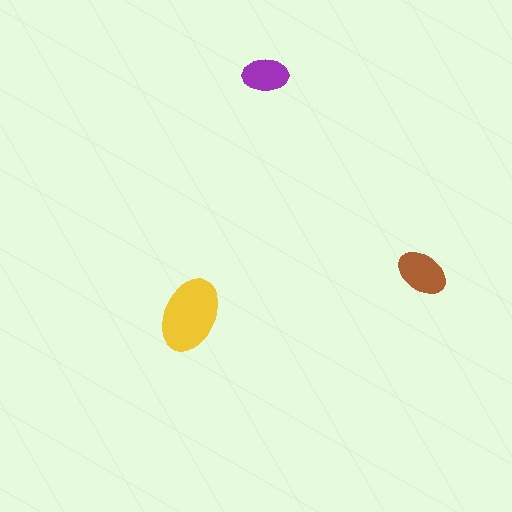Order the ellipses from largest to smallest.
the yellow one, the brown one, the purple one.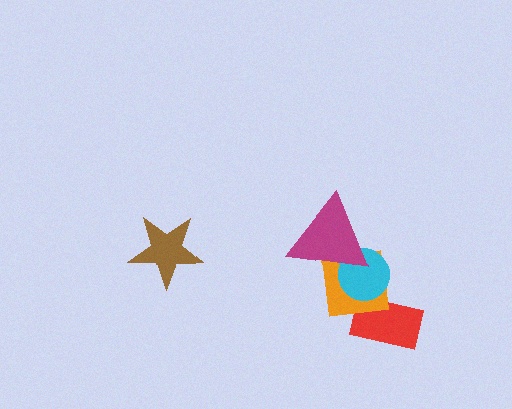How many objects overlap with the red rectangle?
1 object overlaps with the red rectangle.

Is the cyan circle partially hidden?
Yes, it is partially covered by another shape.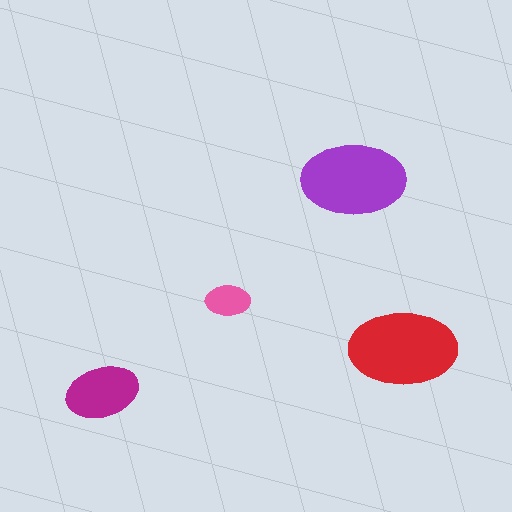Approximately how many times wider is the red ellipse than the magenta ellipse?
About 1.5 times wider.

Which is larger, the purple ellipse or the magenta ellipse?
The purple one.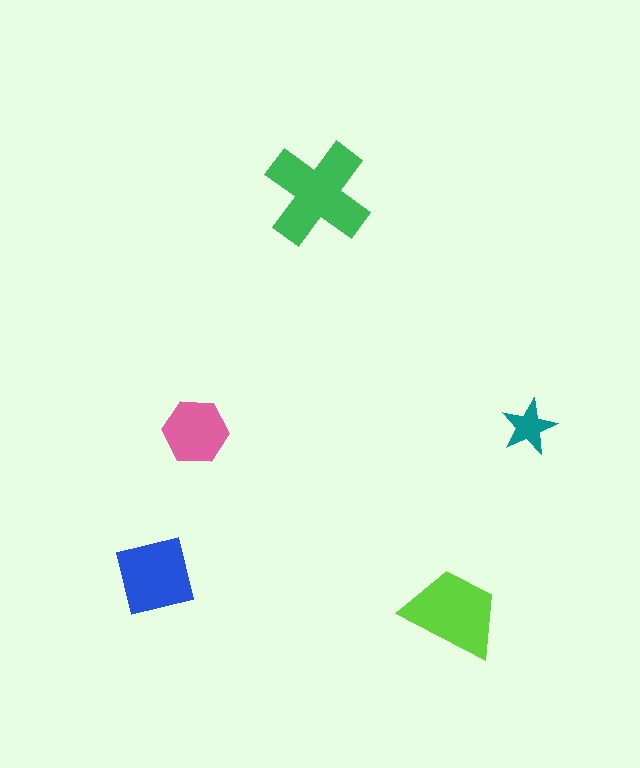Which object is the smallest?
The teal star.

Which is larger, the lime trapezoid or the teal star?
The lime trapezoid.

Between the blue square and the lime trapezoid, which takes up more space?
The lime trapezoid.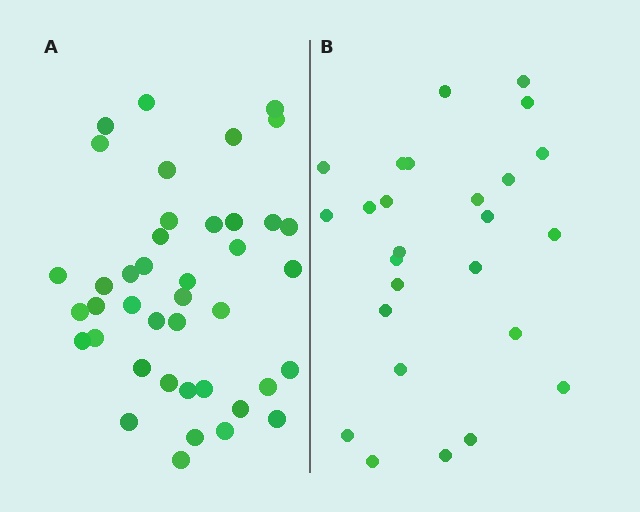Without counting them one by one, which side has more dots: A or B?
Region A (the left region) has more dots.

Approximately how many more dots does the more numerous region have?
Region A has approximately 15 more dots than region B.